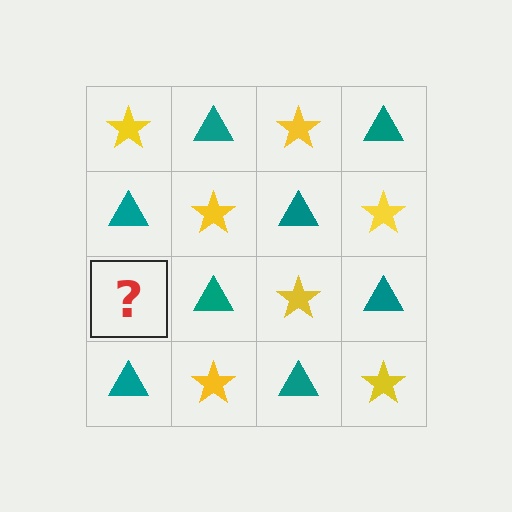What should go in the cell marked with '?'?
The missing cell should contain a yellow star.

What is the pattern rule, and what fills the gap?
The rule is that it alternates yellow star and teal triangle in a checkerboard pattern. The gap should be filled with a yellow star.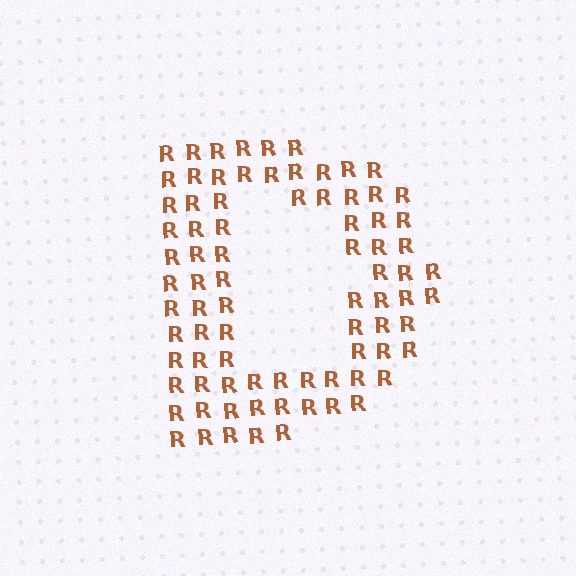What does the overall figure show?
The overall figure shows the letter D.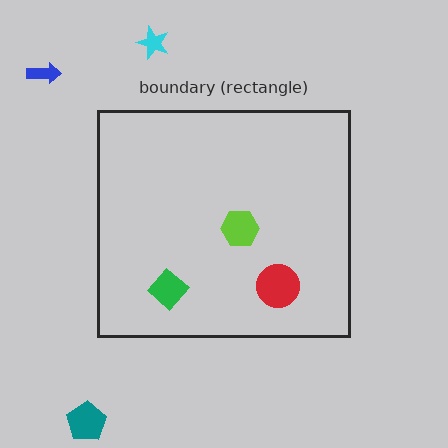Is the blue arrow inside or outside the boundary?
Outside.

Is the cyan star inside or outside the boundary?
Outside.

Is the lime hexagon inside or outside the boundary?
Inside.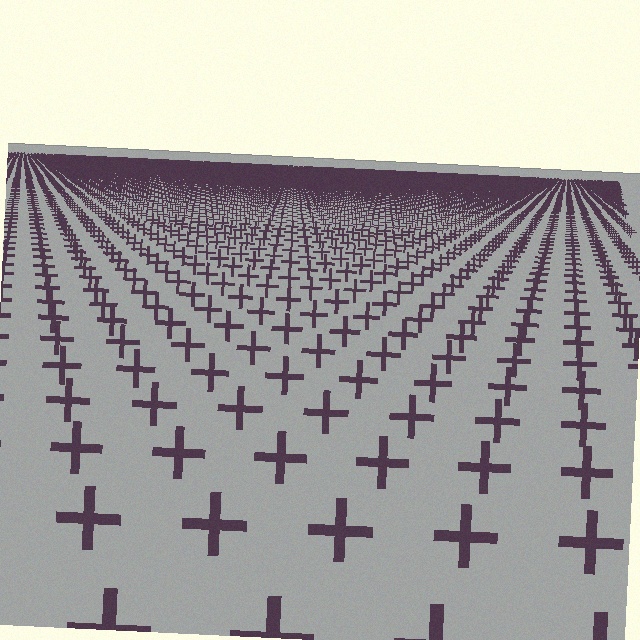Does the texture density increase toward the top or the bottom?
Density increases toward the top.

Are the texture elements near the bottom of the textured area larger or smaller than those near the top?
Larger. Near the bottom, elements are closer to the viewer and appear at a bigger on-screen size.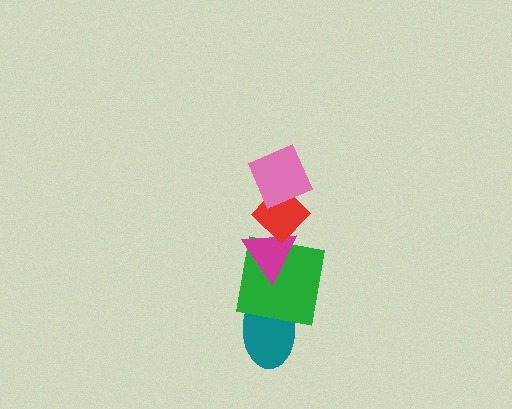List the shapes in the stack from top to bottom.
From top to bottom: the pink square, the red diamond, the magenta triangle, the green square, the teal ellipse.